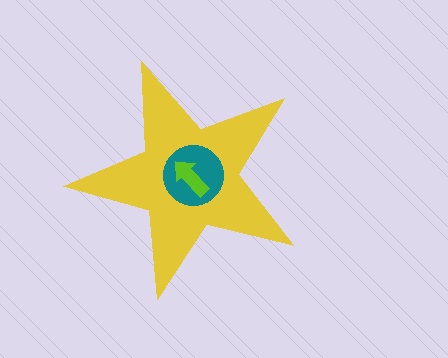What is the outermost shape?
The yellow star.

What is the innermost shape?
The lime arrow.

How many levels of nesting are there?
3.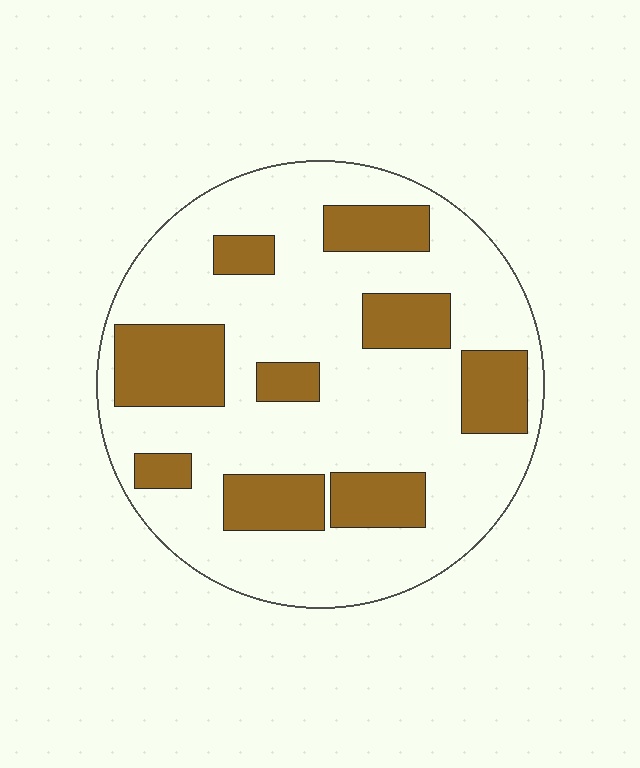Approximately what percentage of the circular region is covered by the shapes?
Approximately 25%.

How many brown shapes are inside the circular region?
9.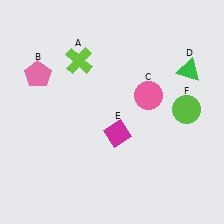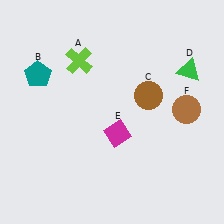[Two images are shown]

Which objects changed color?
B changed from pink to teal. C changed from pink to brown. F changed from lime to brown.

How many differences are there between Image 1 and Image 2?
There are 3 differences between the two images.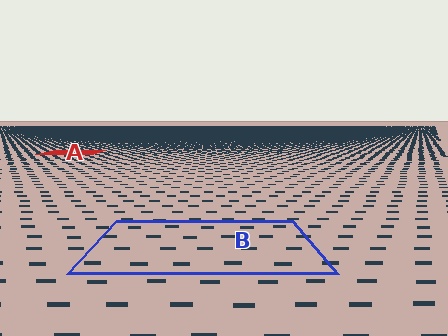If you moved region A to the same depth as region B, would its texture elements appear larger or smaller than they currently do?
They would appear larger. At a closer depth, the same texture elements are projected at a bigger on-screen size.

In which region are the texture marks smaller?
The texture marks are smaller in region A, because it is farther away.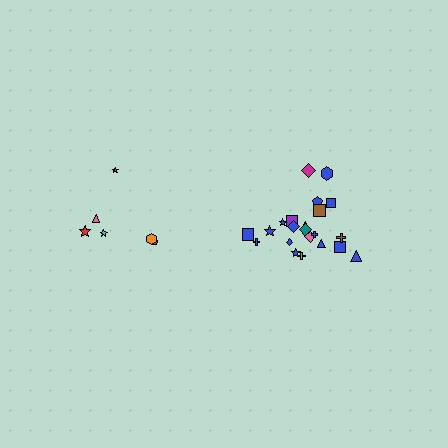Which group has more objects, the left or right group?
The right group.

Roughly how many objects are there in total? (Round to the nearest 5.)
Roughly 30 objects in total.